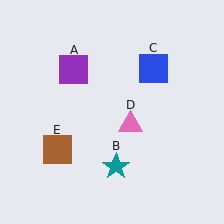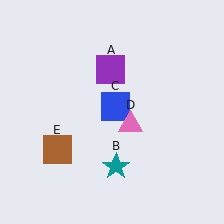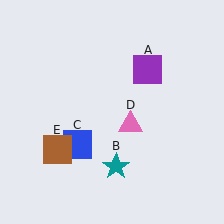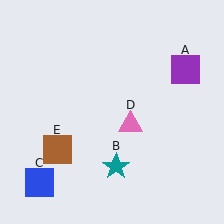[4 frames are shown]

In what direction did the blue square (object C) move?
The blue square (object C) moved down and to the left.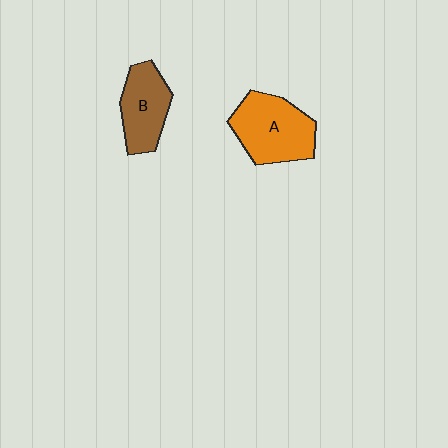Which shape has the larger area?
Shape A (orange).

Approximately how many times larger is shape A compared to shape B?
Approximately 1.3 times.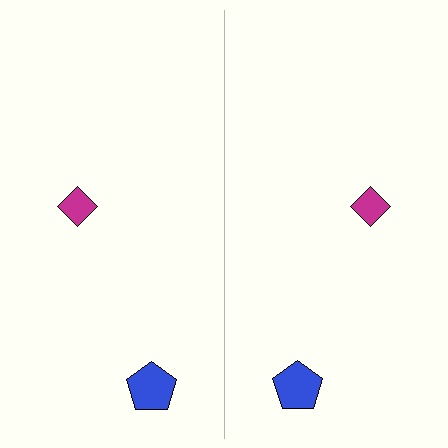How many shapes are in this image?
There are 4 shapes in this image.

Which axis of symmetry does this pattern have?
The pattern has a vertical axis of symmetry running through the center of the image.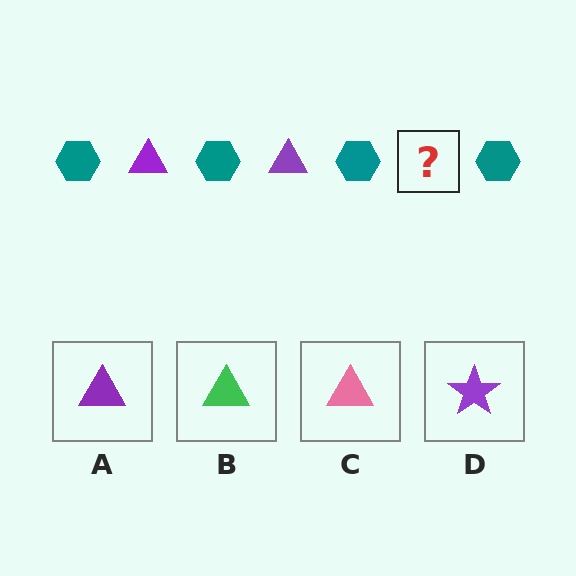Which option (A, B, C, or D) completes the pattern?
A.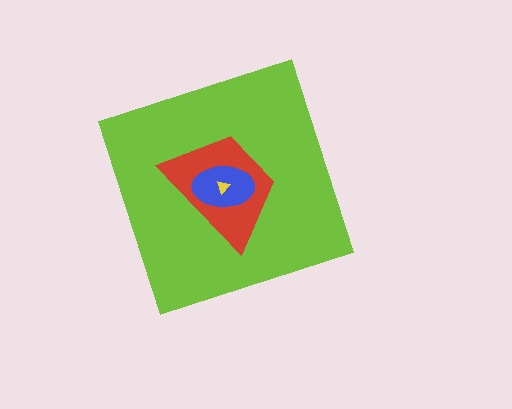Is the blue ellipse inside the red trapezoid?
Yes.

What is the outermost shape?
The lime diamond.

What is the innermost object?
The yellow triangle.